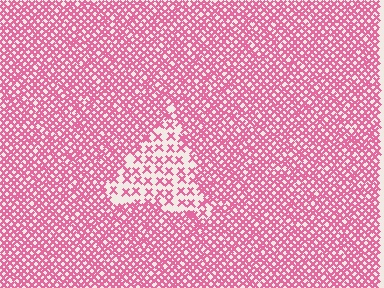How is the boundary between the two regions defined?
The boundary is defined by a change in element density (approximately 2.4x ratio). All elements are the same color, size, and shape.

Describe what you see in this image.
The image contains small pink elements arranged at two different densities. A triangle-shaped region is visible where the elements are less densely packed than the surrounding area.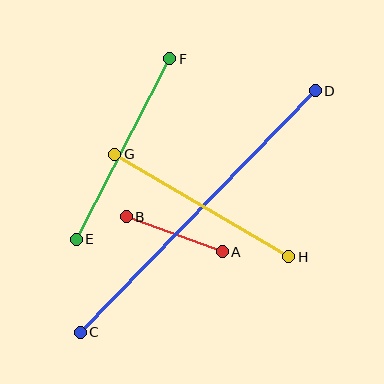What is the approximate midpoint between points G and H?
The midpoint is at approximately (202, 206) pixels.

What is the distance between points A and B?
The distance is approximately 102 pixels.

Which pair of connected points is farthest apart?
Points C and D are farthest apart.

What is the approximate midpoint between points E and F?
The midpoint is at approximately (123, 149) pixels.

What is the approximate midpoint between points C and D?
The midpoint is at approximately (198, 212) pixels.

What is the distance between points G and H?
The distance is approximately 202 pixels.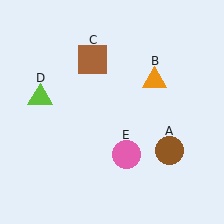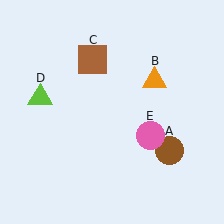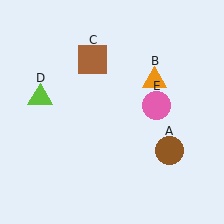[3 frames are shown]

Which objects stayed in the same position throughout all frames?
Brown circle (object A) and orange triangle (object B) and brown square (object C) and lime triangle (object D) remained stationary.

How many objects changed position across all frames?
1 object changed position: pink circle (object E).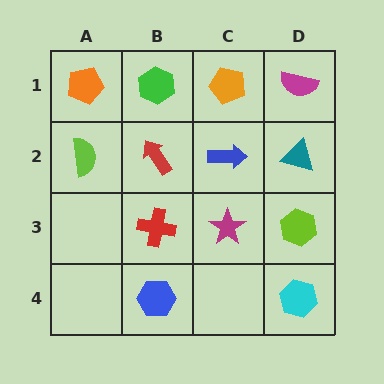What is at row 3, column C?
A magenta star.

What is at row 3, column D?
A lime hexagon.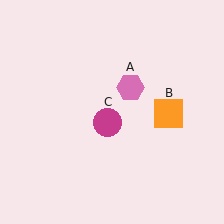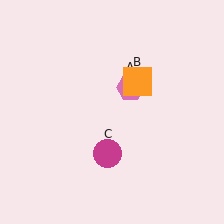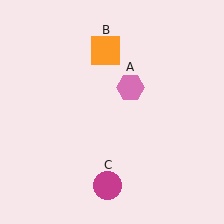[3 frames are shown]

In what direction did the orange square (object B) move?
The orange square (object B) moved up and to the left.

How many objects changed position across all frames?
2 objects changed position: orange square (object B), magenta circle (object C).